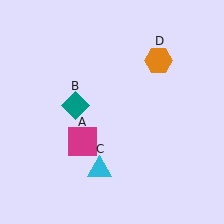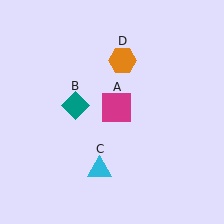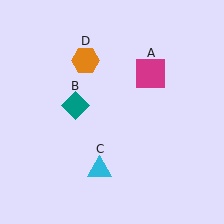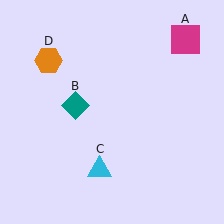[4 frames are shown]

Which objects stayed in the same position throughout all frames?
Teal diamond (object B) and cyan triangle (object C) remained stationary.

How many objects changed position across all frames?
2 objects changed position: magenta square (object A), orange hexagon (object D).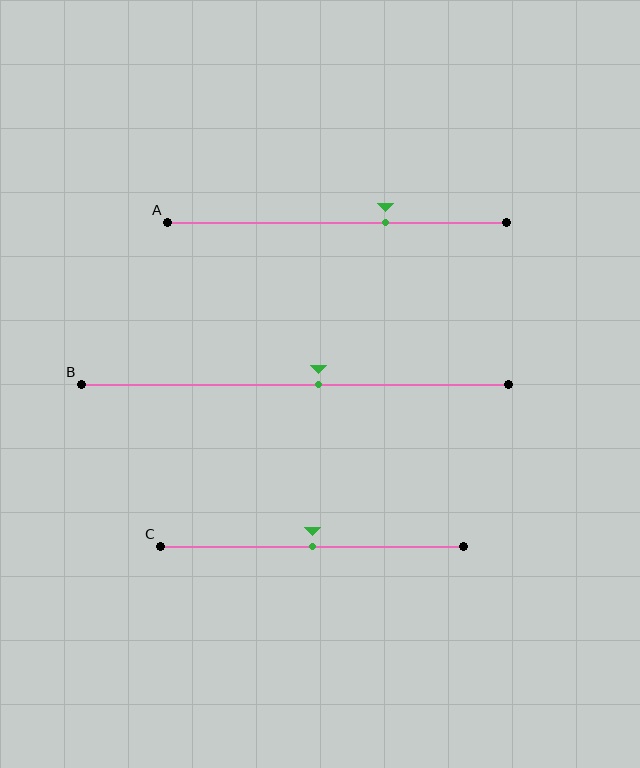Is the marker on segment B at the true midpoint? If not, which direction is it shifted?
No, the marker on segment B is shifted to the right by about 5% of the segment length.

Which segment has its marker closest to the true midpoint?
Segment C has its marker closest to the true midpoint.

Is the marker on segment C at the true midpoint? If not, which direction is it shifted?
Yes, the marker on segment C is at the true midpoint.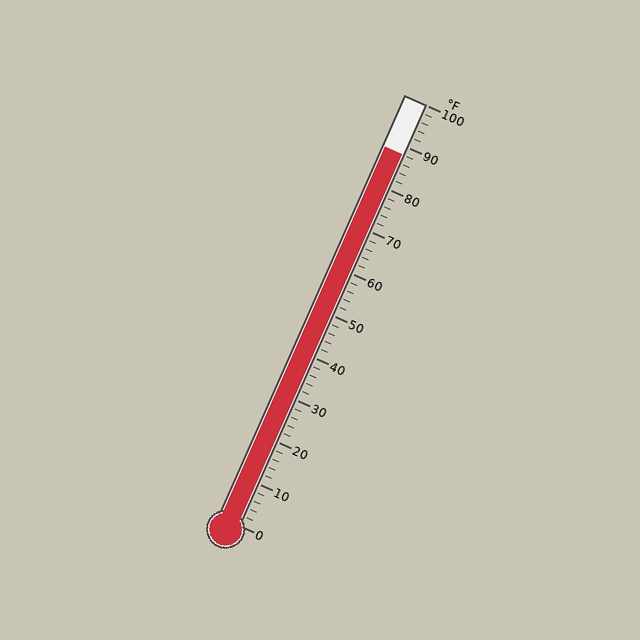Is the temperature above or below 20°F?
The temperature is above 20°F.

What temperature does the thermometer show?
The thermometer shows approximately 88°F.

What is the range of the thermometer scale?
The thermometer scale ranges from 0°F to 100°F.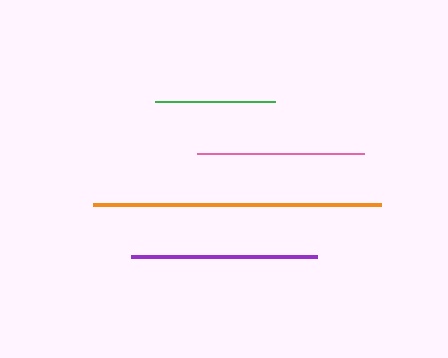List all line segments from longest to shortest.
From longest to shortest: orange, purple, pink, green.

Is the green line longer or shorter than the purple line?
The purple line is longer than the green line.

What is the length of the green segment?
The green segment is approximately 120 pixels long.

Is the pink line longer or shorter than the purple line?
The purple line is longer than the pink line.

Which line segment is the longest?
The orange line is the longest at approximately 288 pixels.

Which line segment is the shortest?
The green line is the shortest at approximately 120 pixels.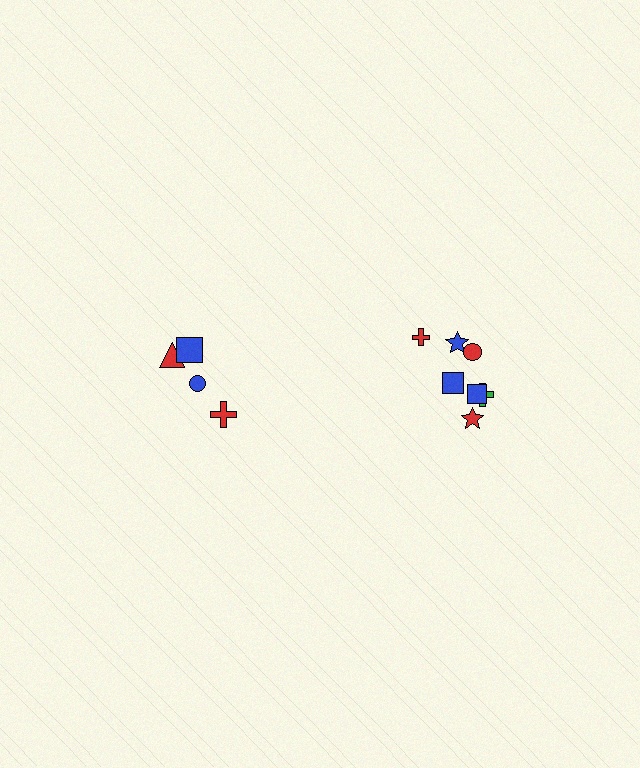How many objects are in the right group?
There are 7 objects.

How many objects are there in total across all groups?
There are 11 objects.